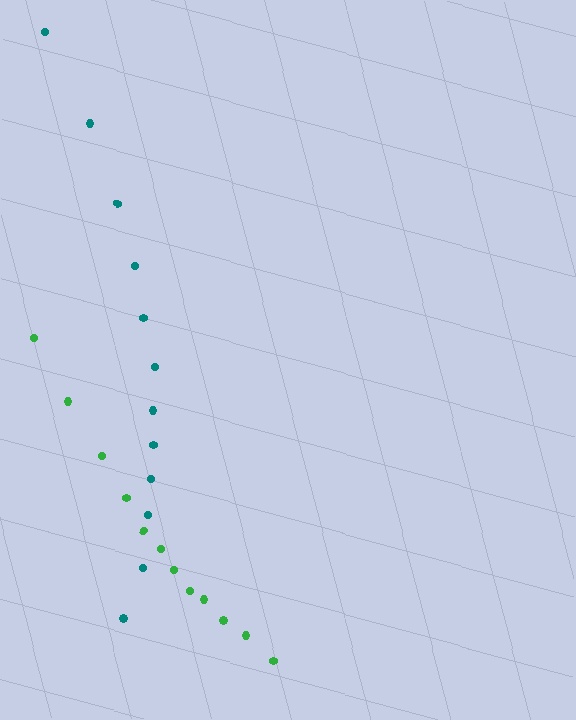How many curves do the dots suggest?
There are 2 distinct paths.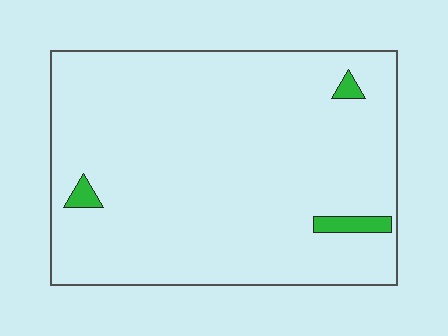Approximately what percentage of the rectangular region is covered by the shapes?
Approximately 5%.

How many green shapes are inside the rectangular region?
3.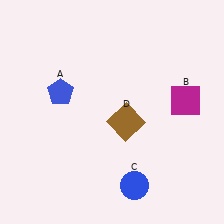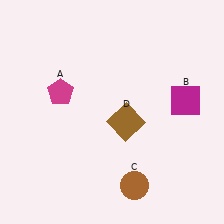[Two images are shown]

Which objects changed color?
A changed from blue to magenta. C changed from blue to brown.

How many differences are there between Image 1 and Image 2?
There are 2 differences between the two images.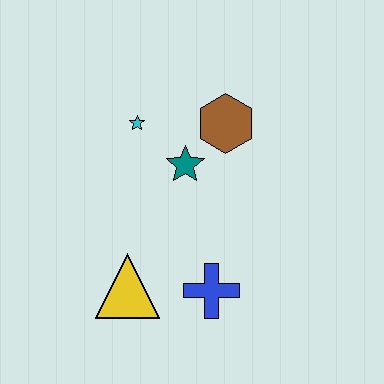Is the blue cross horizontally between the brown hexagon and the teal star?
Yes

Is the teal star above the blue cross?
Yes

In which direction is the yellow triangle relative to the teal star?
The yellow triangle is below the teal star.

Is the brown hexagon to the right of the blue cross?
Yes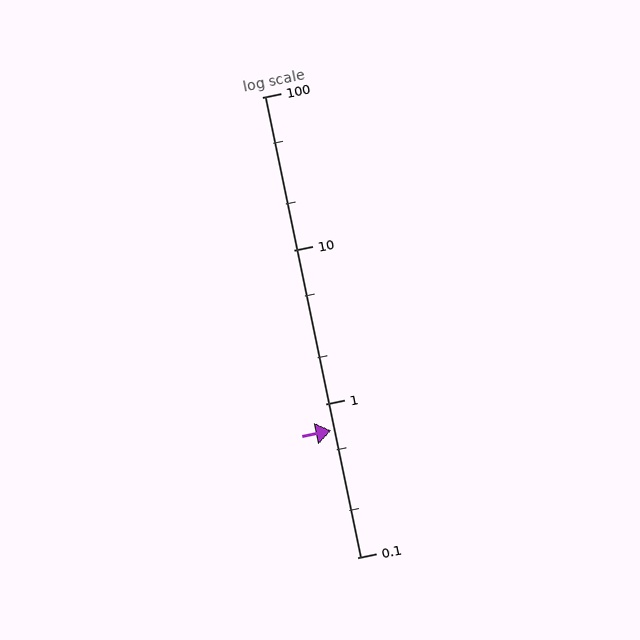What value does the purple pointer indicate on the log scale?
The pointer indicates approximately 0.67.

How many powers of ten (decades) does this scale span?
The scale spans 3 decades, from 0.1 to 100.